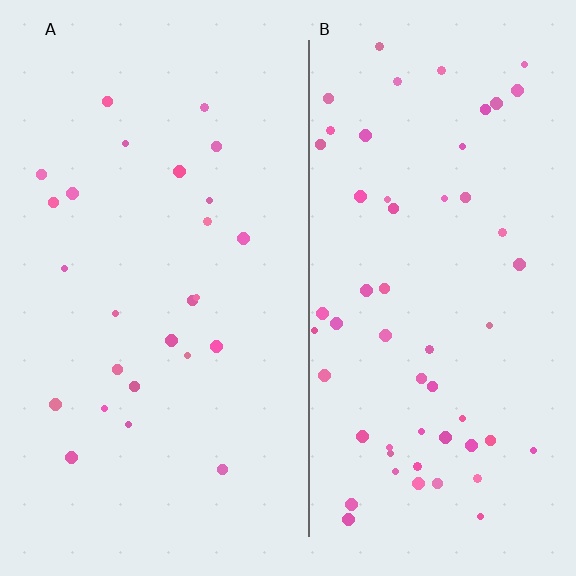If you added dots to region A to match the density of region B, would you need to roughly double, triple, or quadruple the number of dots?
Approximately double.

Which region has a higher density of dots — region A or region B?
B (the right).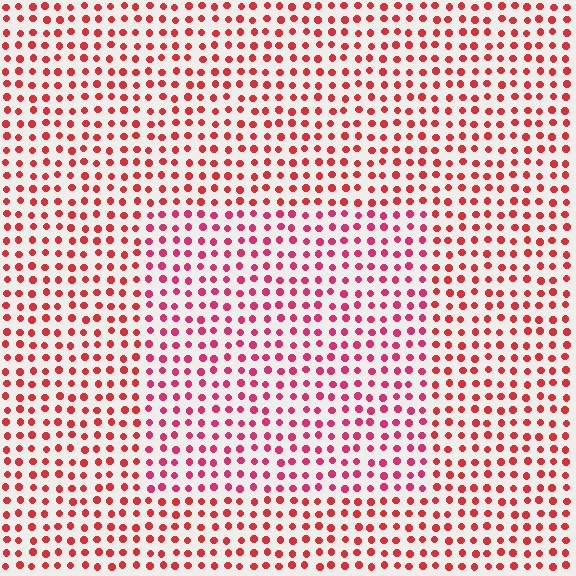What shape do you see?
I see a rectangle.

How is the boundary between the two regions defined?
The boundary is defined purely by a slight shift in hue (about 21 degrees). Spacing, size, and orientation are identical on both sides.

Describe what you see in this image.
The image is filled with small red elements in a uniform arrangement. A rectangle-shaped region is visible where the elements are tinted to a slightly different hue, forming a subtle color boundary.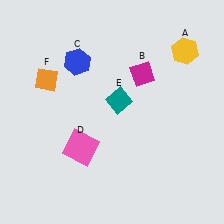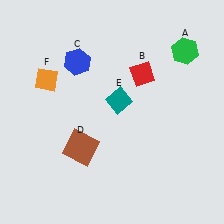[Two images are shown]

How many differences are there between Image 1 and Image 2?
There are 3 differences between the two images.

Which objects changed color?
A changed from yellow to green. B changed from magenta to red. D changed from pink to brown.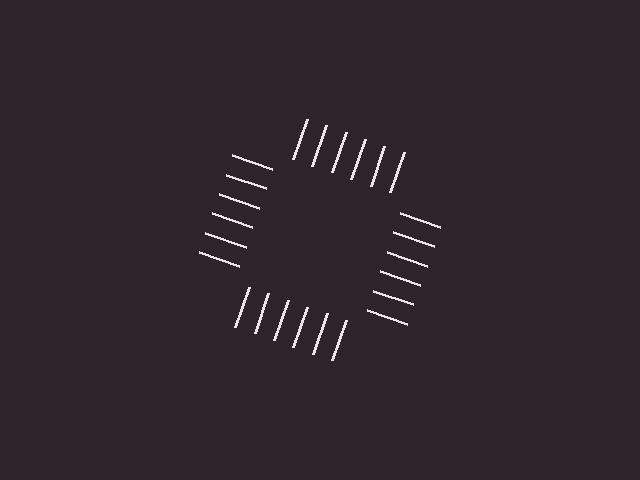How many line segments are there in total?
24 — 6 along each of the 4 edges.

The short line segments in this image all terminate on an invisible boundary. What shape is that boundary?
An illusory square — the line segments terminate on its edges but no continuous stroke is drawn.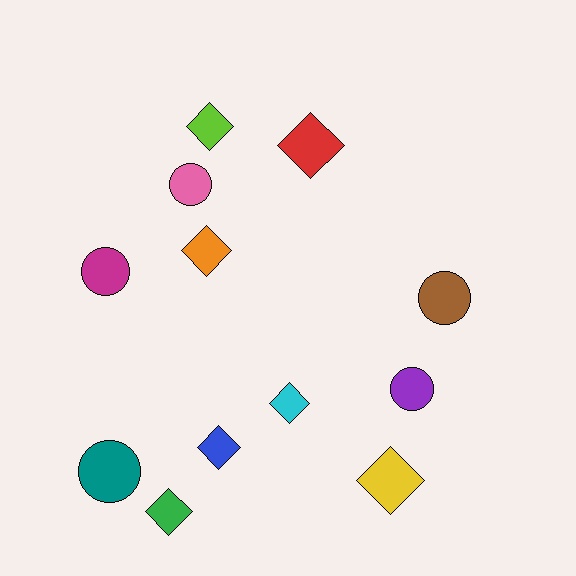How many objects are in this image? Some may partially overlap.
There are 12 objects.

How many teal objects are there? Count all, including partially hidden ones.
There is 1 teal object.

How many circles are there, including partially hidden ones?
There are 5 circles.